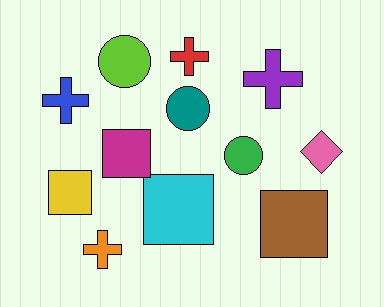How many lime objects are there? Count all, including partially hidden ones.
There is 1 lime object.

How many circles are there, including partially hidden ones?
There are 3 circles.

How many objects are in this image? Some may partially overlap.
There are 12 objects.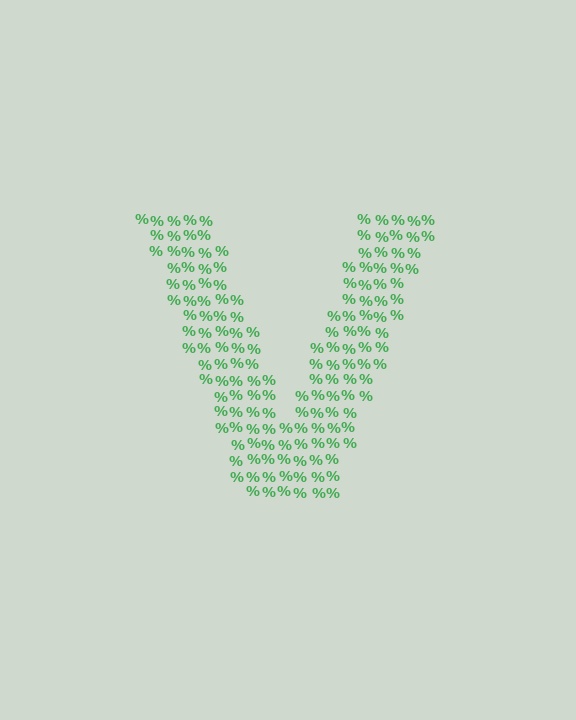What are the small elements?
The small elements are percent signs.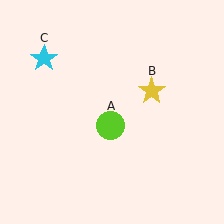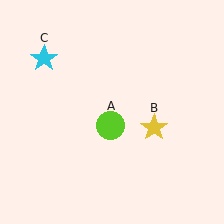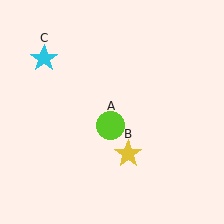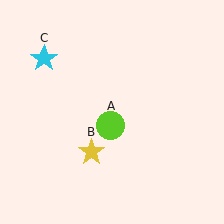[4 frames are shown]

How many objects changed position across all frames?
1 object changed position: yellow star (object B).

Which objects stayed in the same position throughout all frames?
Lime circle (object A) and cyan star (object C) remained stationary.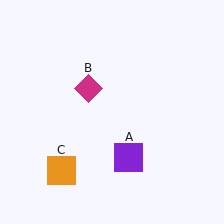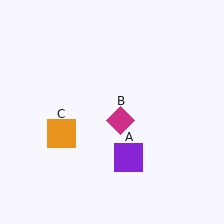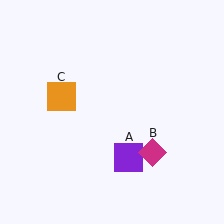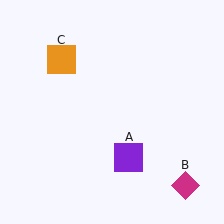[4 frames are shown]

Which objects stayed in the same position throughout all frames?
Purple square (object A) remained stationary.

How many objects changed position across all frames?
2 objects changed position: magenta diamond (object B), orange square (object C).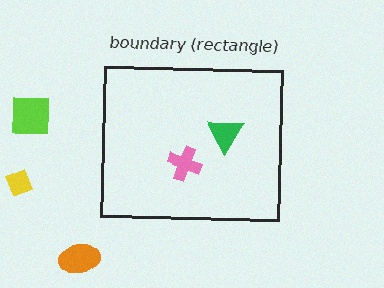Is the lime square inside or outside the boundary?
Outside.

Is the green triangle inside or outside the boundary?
Inside.